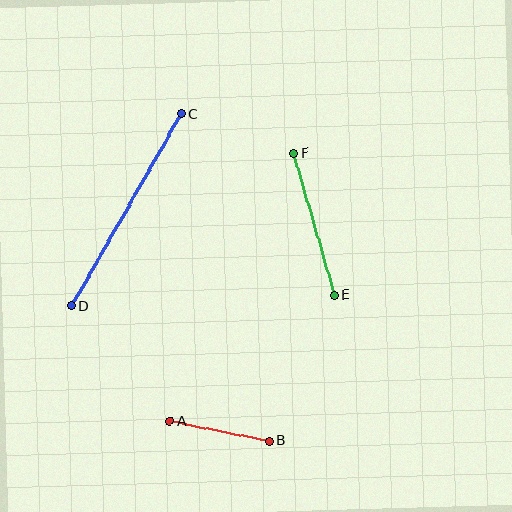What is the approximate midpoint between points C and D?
The midpoint is at approximately (126, 210) pixels.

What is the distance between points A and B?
The distance is approximately 102 pixels.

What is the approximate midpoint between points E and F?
The midpoint is at approximately (314, 224) pixels.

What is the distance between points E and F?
The distance is approximately 147 pixels.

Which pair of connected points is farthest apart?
Points C and D are farthest apart.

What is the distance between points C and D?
The distance is approximately 222 pixels.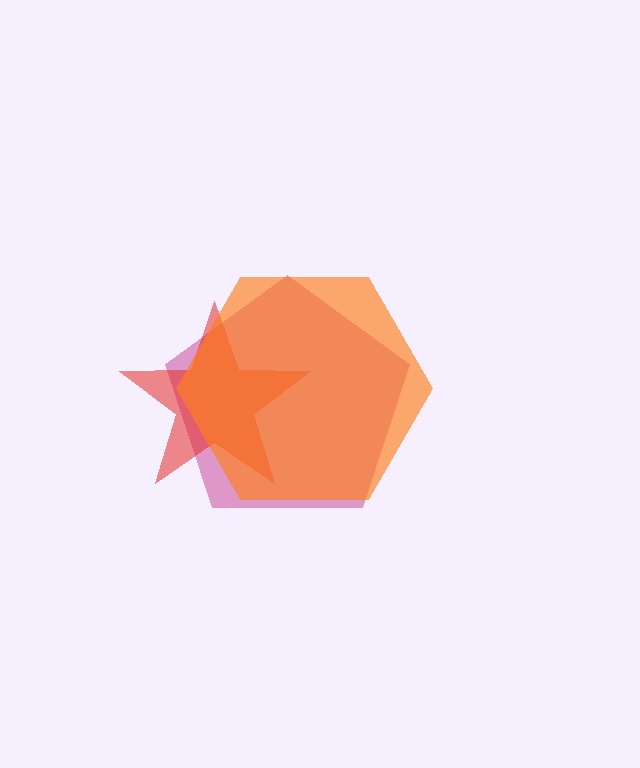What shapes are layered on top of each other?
The layered shapes are: a magenta pentagon, a red star, an orange hexagon.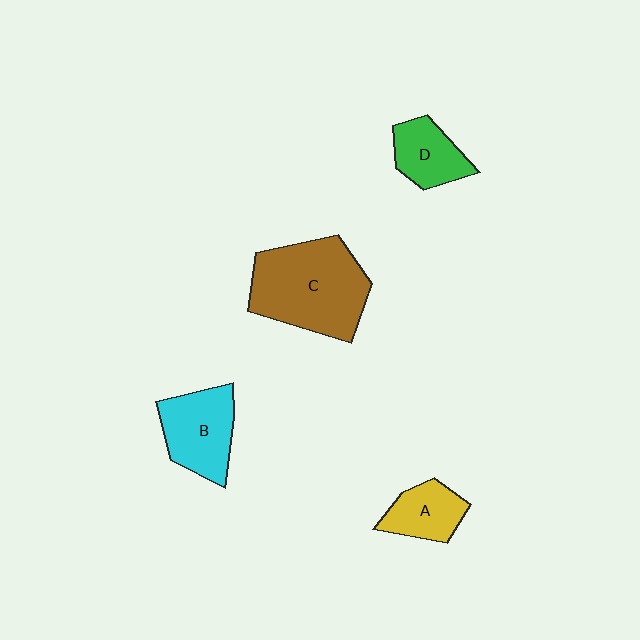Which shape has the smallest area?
Shape A (yellow).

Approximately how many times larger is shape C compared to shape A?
Approximately 2.5 times.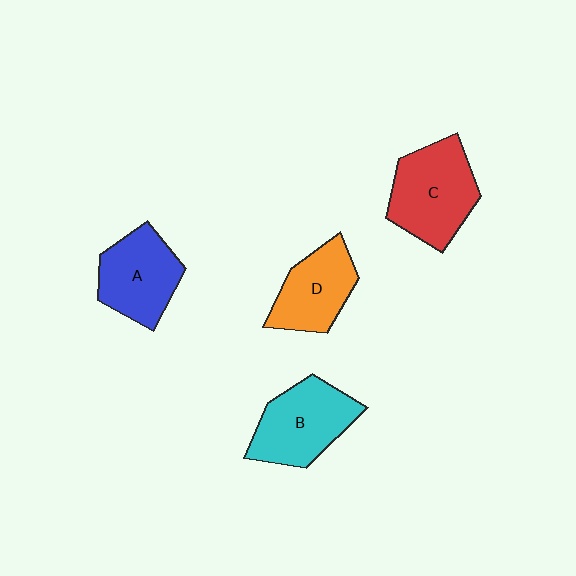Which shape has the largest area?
Shape C (red).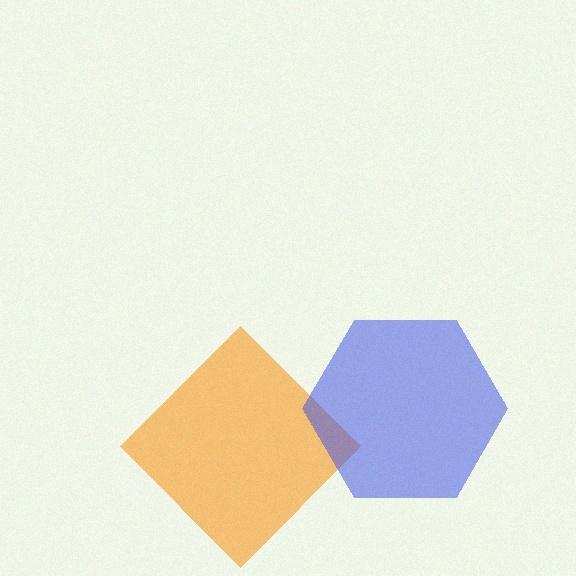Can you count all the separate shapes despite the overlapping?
Yes, there are 2 separate shapes.